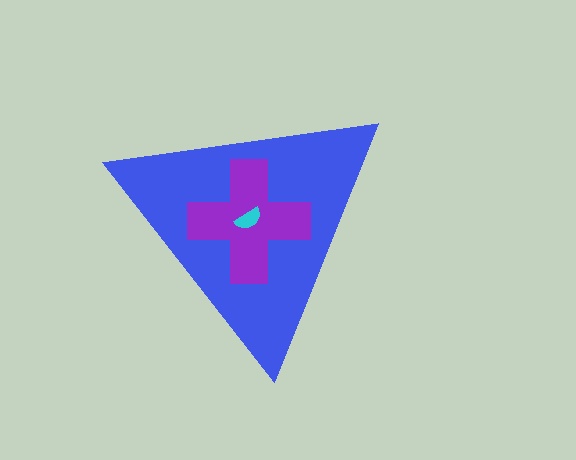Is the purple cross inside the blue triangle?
Yes.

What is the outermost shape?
The blue triangle.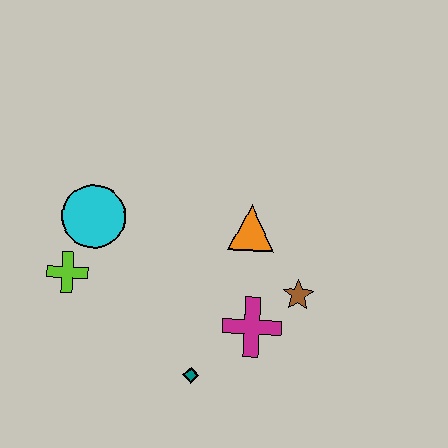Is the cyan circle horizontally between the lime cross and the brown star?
Yes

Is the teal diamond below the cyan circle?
Yes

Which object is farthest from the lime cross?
The brown star is farthest from the lime cross.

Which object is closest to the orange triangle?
The brown star is closest to the orange triangle.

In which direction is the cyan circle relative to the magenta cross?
The cyan circle is to the left of the magenta cross.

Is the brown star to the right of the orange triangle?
Yes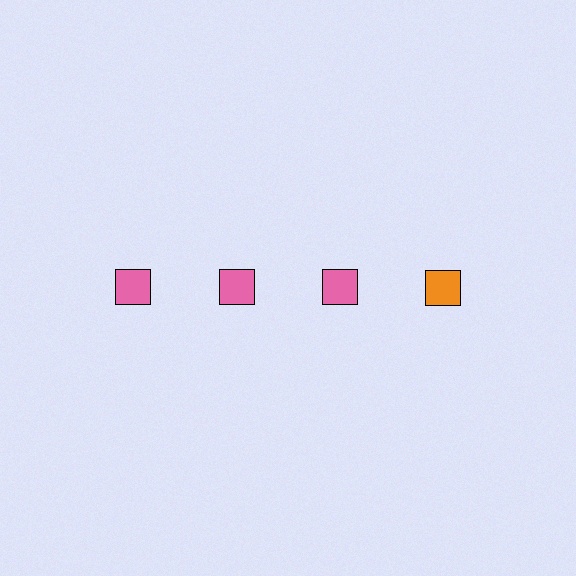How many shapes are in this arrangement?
There are 4 shapes arranged in a grid pattern.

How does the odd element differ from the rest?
It has a different color: orange instead of pink.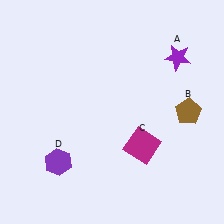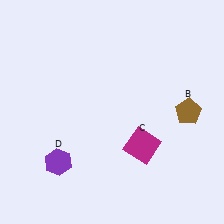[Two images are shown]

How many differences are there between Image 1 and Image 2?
There is 1 difference between the two images.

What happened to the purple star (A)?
The purple star (A) was removed in Image 2. It was in the top-right area of Image 1.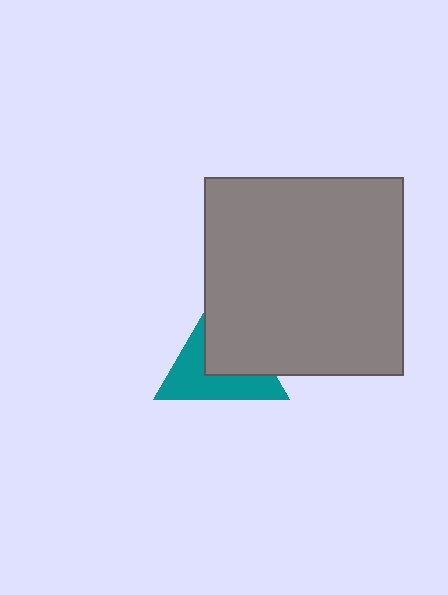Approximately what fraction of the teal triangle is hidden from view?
Roughly 49% of the teal triangle is hidden behind the gray square.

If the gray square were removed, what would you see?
You would see the complete teal triangle.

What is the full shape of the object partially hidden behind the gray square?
The partially hidden object is a teal triangle.